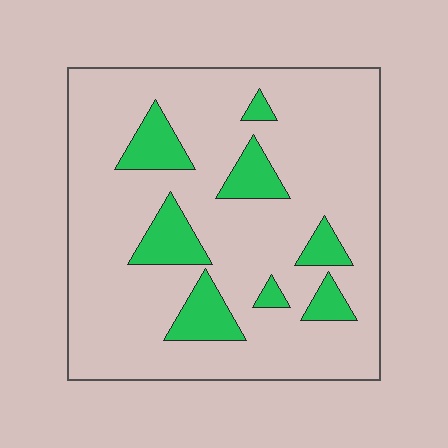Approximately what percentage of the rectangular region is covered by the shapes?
Approximately 15%.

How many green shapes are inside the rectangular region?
8.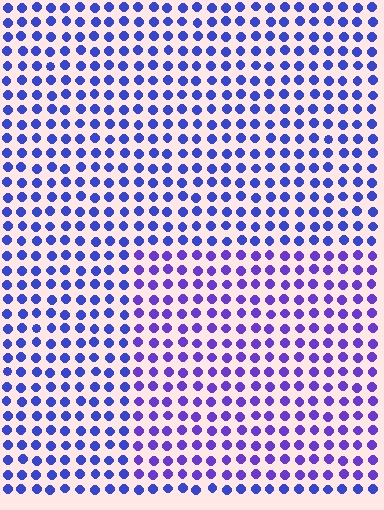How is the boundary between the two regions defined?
The boundary is defined purely by a slight shift in hue (about 26 degrees). Spacing, size, and orientation are identical on both sides.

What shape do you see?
I see a rectangle.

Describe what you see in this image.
The image is filled with small blue elements in a uniform arrangement. A rectangle-shaped region is visible where the elements are tinted to a slightly different hue, forming a subtle color boundary.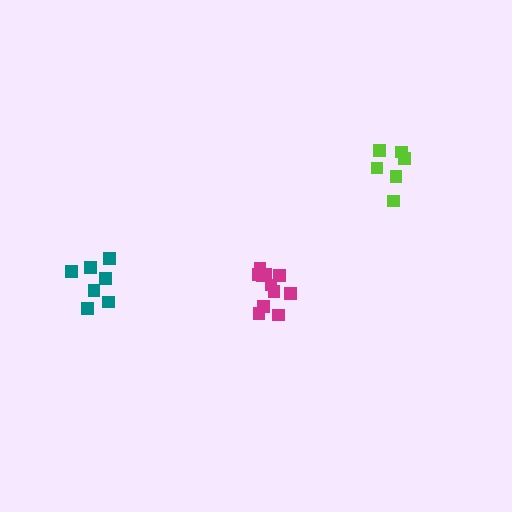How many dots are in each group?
Group 1: 11 dots, Group 2: 6 dots, Group 3: 7 dots (24 total).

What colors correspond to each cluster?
The clusters are colored: magenta, lime, teal.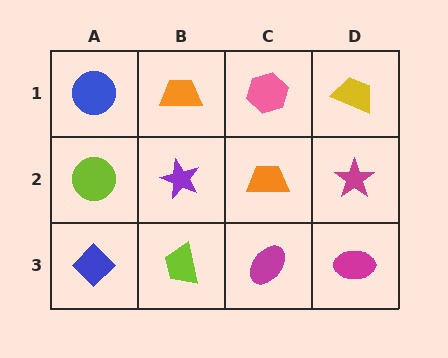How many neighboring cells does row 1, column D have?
2.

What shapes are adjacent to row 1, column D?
A magenta star (row 2, column D), a pink hexagon (row 1, column C).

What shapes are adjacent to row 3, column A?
A lime circle (row 2, column A), a lime trapezoid (row 3, column B).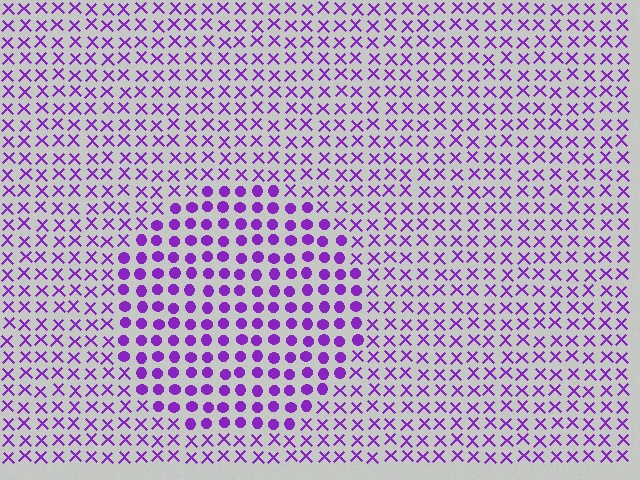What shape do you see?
I see a circle.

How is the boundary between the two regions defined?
The boundary is defined by a change in element shape: circles inside vs. X marks outside. All elements share the same color and spacing.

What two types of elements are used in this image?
The image uses circles inside the circle region and X marks outside it.